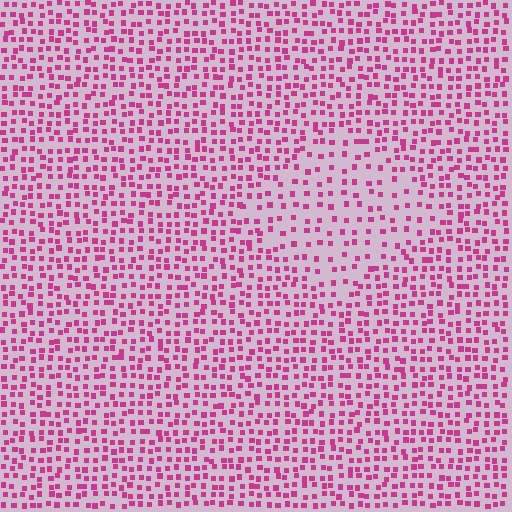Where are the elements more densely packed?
The elements are more densely packed outside the diamond boundary.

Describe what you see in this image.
The image contains small magenta elements arranged at two different densities. A diamond-shaped region is visible where the elements are less densely packed than the surrounding area.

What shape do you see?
I see a diamond.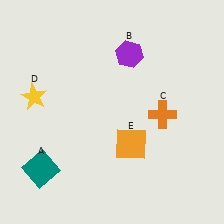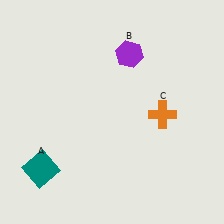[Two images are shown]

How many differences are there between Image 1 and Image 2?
There are 2 differences between the two images.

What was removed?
The orange square (E), the yellow star (D) were removed in Image 2.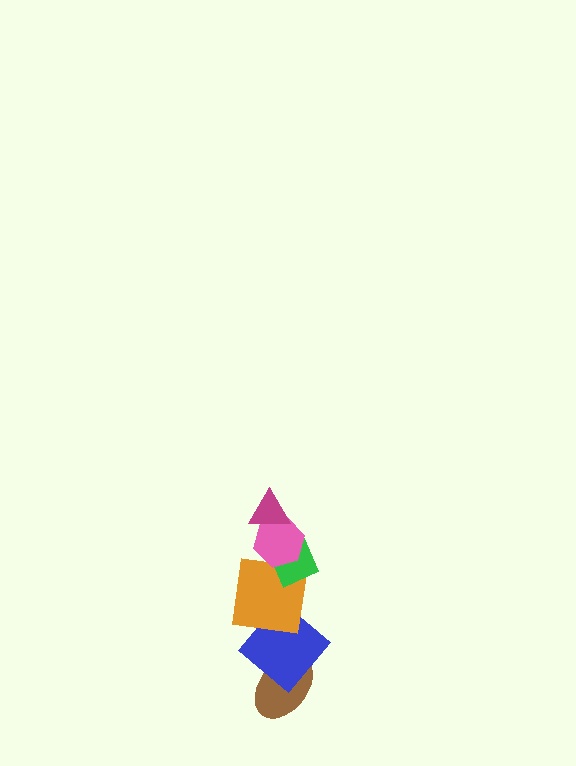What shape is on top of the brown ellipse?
The blue diamond is on top of the brown ellipse.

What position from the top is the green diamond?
The green diamond is 3rd from the top.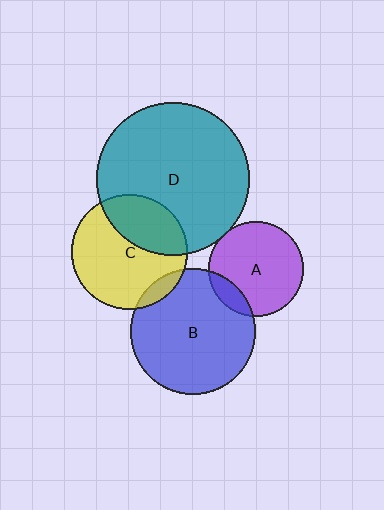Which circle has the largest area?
Circle D (teal).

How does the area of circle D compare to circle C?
Approximately 1.8 times.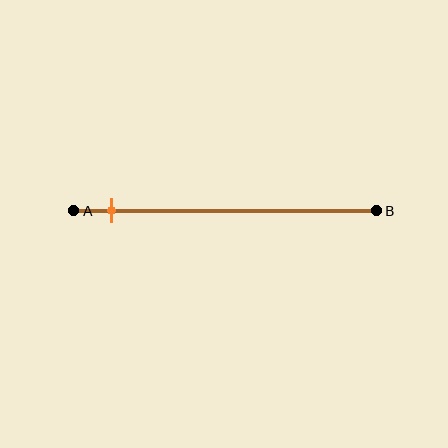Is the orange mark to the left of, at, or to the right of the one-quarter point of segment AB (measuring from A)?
The orange mark is to the left of the one-quarter point of segment AB.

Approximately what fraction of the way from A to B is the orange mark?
The orange mark is approximately 10% of the way from A to B.